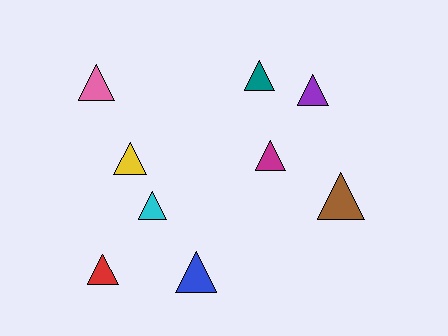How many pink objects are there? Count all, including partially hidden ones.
There is 1 pink object.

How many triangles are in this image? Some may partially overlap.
There are 9 triangles.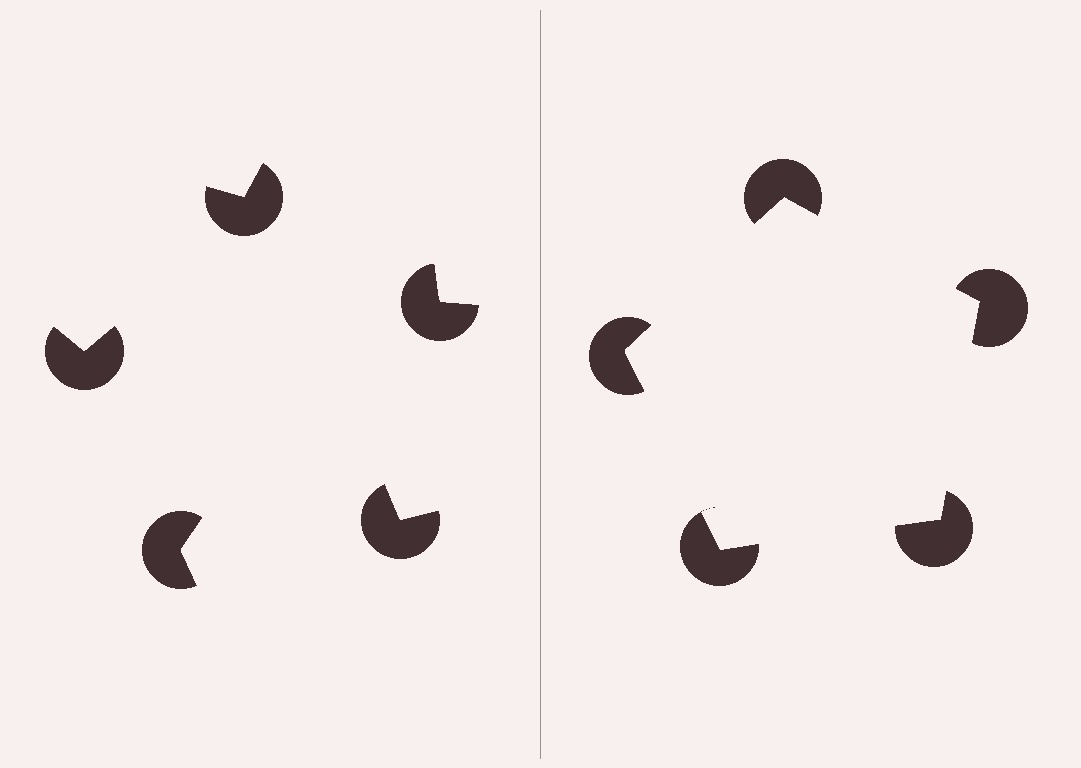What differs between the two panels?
The pac-man discs are positioned identically on both sides; only the wedge orientations differ. On the right they align to a pentagon; on the left they are misaligned.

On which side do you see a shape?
An illusory pentagon appears on the right side. On the left side the wedge cuts are rotated, so no coherent shape forms.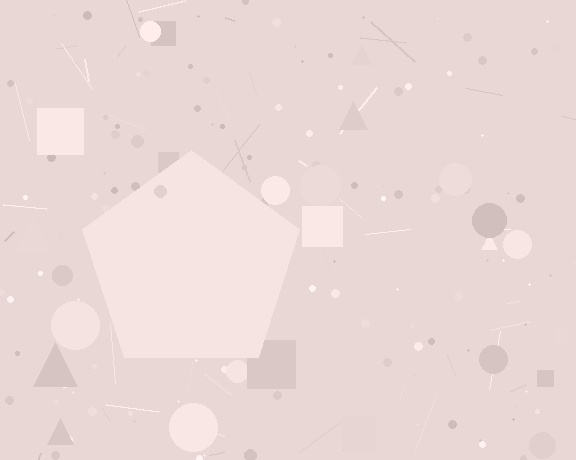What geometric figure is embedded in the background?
A pentagon is embedded in the background.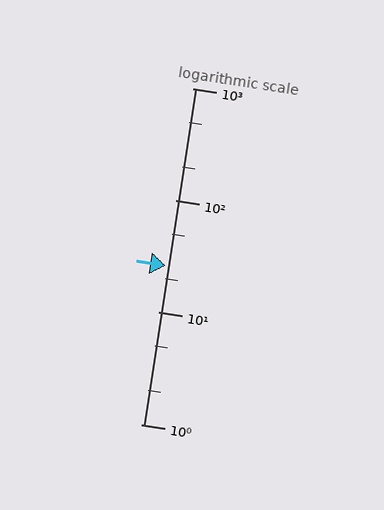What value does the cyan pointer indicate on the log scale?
The pointer indicates approximately 26.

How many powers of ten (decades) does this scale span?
The scale spans 3 decades, from 1 to 1000.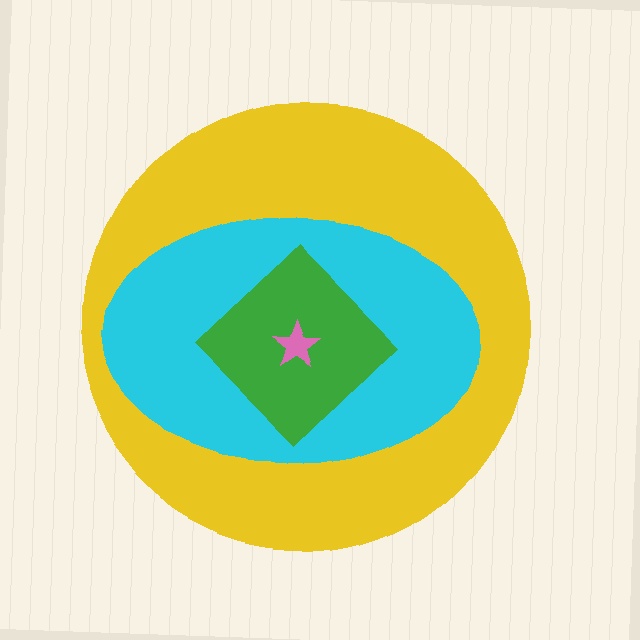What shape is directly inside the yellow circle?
The cyan ellipse.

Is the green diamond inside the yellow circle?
Yes.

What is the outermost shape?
The yellow circle.